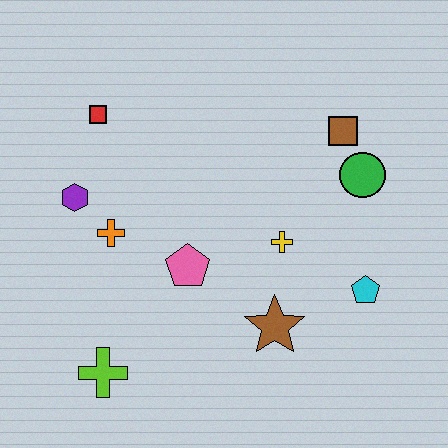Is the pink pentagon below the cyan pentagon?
No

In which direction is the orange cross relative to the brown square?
The orange cross is to the left of the brown square.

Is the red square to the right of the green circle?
No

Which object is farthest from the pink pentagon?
The brown square is farthest from the pink pentagon.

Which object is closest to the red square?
The purple hexagon is closest to the red square.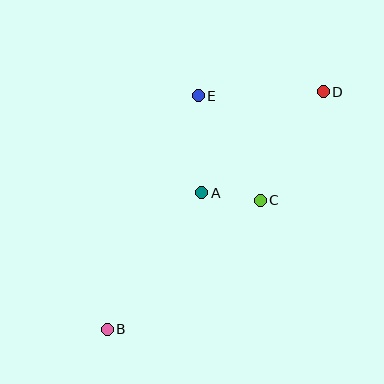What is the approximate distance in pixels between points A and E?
The distance between A and E is approximately 97 pixels.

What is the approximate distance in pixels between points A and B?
The distance between A and B is approximately 166 pixels.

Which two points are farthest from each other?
Points B and D are farthest from each other.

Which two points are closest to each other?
Points A and C are closest to each other.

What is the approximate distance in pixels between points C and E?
The distance between C and E is approximately 121 pixels.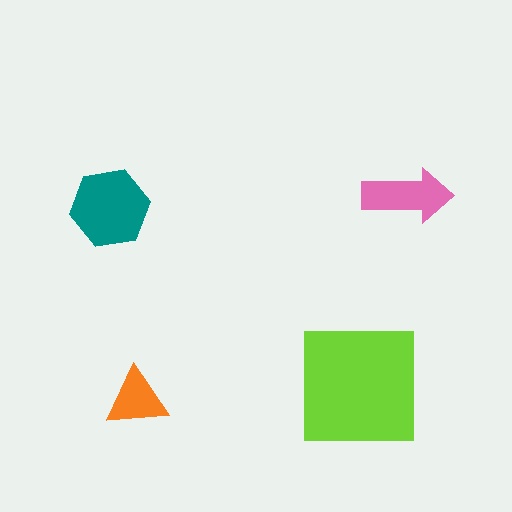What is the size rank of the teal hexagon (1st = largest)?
2nd.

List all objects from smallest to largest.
The orange triangle, the pink arrow, the teal hexagon, the lime square.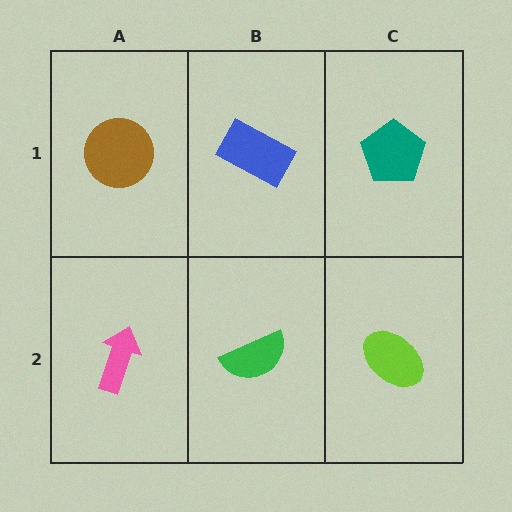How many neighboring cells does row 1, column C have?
2.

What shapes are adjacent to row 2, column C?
A teal pentagon (row 1, column C), a green semicircle (row 2, column B).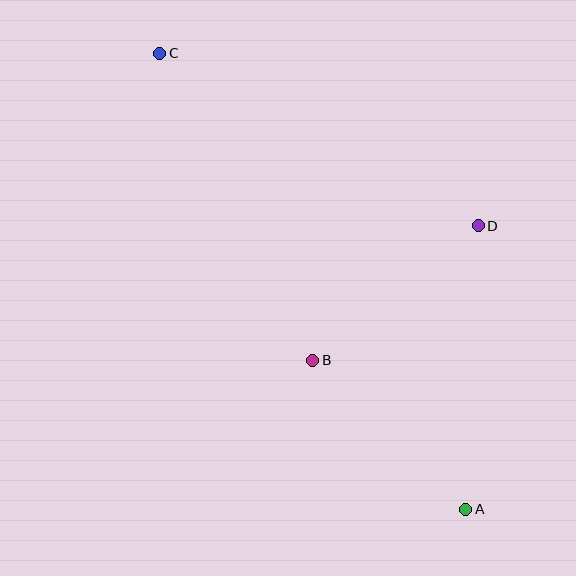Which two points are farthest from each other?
Points A and C are farthest from each other.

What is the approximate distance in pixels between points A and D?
The distance between A and D is approximately 284 pixels.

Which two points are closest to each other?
Points A and B are closest to each other.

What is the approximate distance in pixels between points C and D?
The distance between C and D is approximately 362 pixels.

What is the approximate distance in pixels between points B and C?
The distance between B and C is approximately 343 pixels.